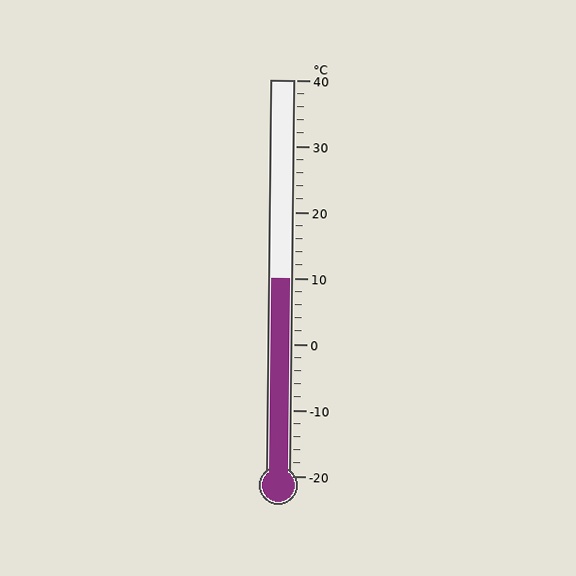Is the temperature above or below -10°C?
The temperature is above -10°C.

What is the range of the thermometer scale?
The thermometer scale ranges from -20°C to 40°C.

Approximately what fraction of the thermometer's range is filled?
The thermometer is filled to approximately 50% of its range.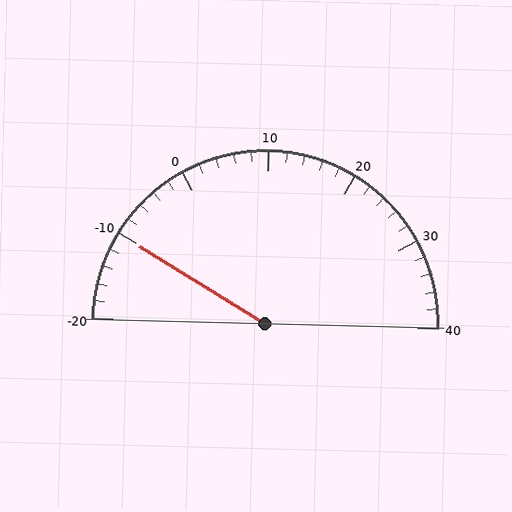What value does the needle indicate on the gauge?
The needle indicates approximately -10.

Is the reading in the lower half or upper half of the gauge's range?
The reading is in the lower half of the range (-20 to 40).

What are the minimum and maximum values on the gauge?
The gauge ranges from -20 to 40.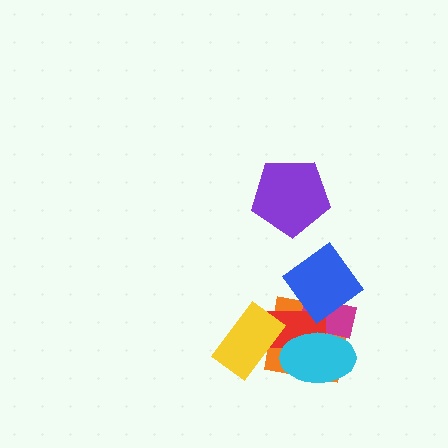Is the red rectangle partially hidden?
Yes, it is partially covered by another shape.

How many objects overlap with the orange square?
5 objects overlap with the orange square.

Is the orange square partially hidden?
Yes, it is partially covered by another shape.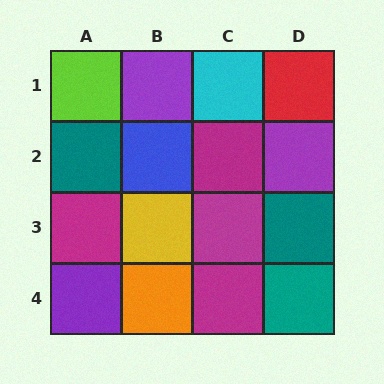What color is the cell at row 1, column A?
Lime.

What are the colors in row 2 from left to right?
Teal, blue, magenta, purple.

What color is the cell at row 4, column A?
Purple.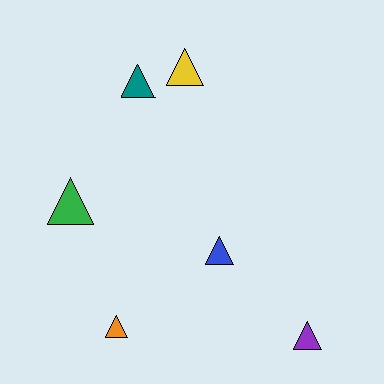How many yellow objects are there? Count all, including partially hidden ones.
There is 1 yellow object.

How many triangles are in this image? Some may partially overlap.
There are 6 triangles.